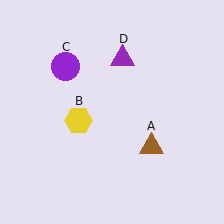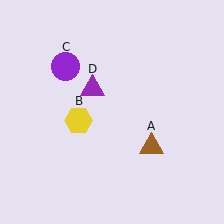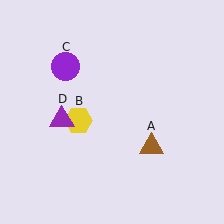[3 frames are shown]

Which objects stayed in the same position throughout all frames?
Brown triangle (object A) and yellow hexagon (object B) and purple circle (object C) remained stationary.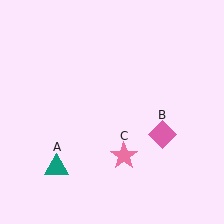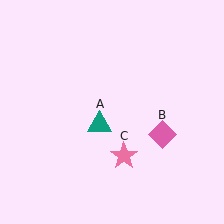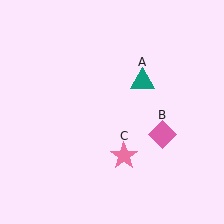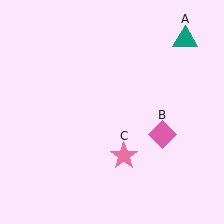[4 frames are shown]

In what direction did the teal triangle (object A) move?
The teal triangle (object A) moved up and to the right.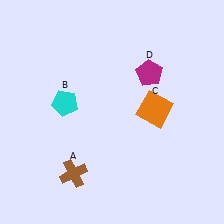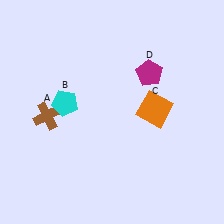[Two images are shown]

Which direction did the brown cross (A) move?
The brown cross (A) moved up.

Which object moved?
The brown cross (A) moved up.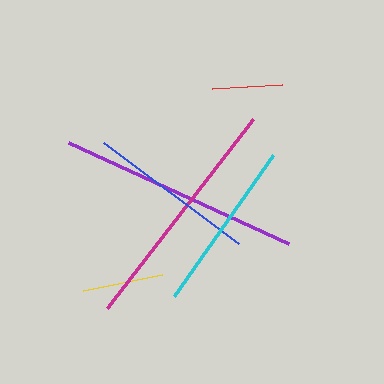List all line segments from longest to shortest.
From longest to shortest: purple, magenta, cyan, blue, yellow, red.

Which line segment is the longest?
The purple line is the longest at approximately 242 pixels.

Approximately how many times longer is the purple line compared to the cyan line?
The purple line is approximately 1.4 times the length of the cyan line.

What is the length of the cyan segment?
The cyan segment is approximately 172 pixels long.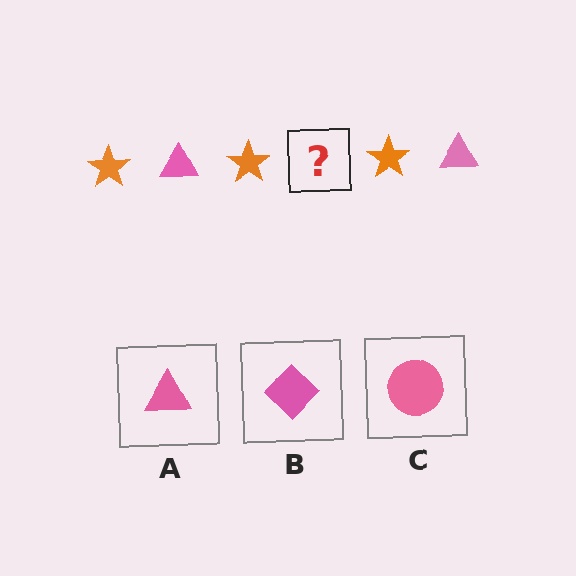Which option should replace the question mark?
Option A.